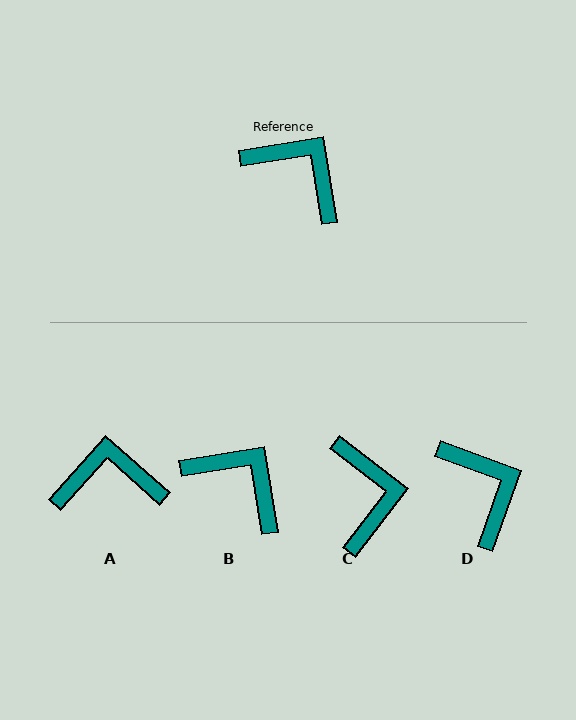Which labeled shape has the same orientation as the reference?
B.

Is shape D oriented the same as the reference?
No, it is off by about 29 degrees.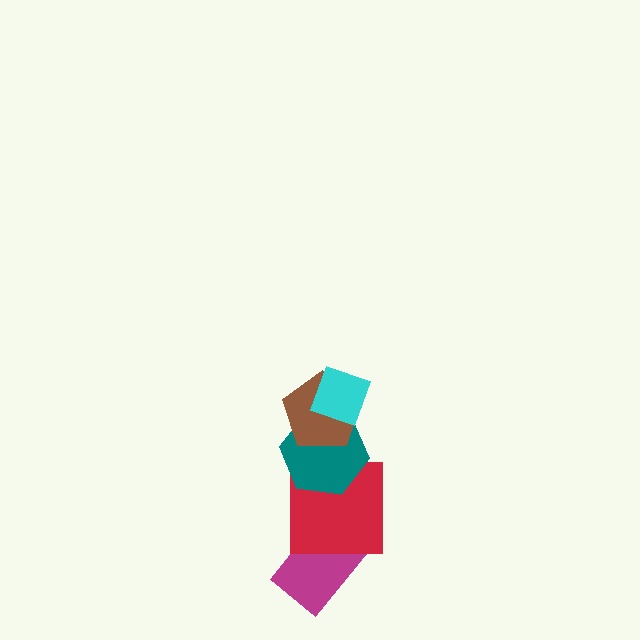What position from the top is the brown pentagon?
The brown pentagon is 2nd from the top.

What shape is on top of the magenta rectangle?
The red square is on top of the magenta rectangle.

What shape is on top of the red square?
The teal hexagon is on top of the red square.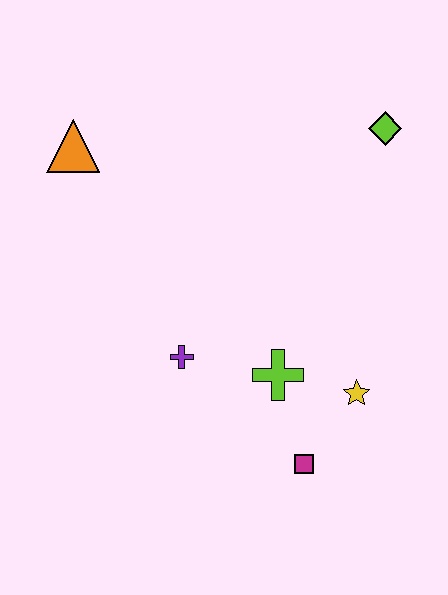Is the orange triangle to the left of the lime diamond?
Yes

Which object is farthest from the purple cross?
The lime diamond is farthest from the purple cross.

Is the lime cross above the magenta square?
Yes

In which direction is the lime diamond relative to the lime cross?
The lime diamond is above the lime cross.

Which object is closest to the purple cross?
The lime cross is closest to the purple cross.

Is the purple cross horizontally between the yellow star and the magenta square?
No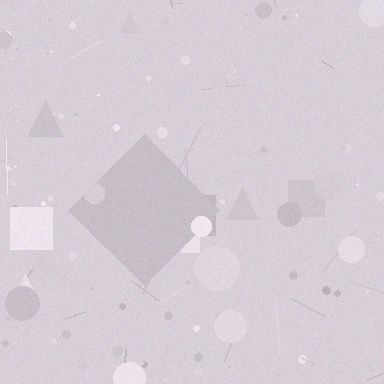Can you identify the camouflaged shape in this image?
The camouflaged shape is a diamond.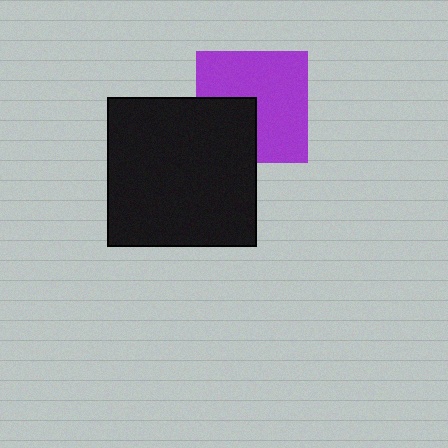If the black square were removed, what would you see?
You would see the complete purple square.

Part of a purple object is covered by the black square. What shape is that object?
It is a square.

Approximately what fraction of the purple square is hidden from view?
Roughly 33% of the purple square is hidden behind the black square.